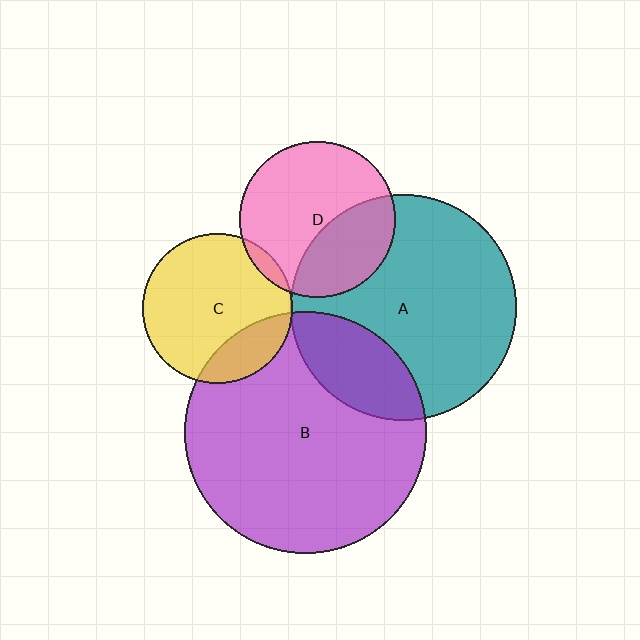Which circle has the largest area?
Circle B (purple).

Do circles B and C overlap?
Yes.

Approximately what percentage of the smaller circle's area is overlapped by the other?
Approximately 20%.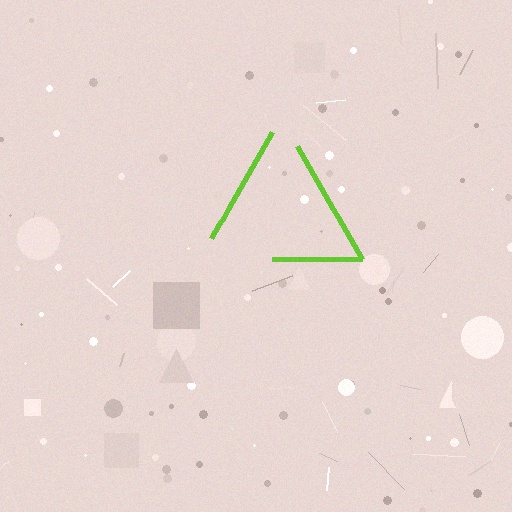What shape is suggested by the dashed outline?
The dashed outline suggests a triangle.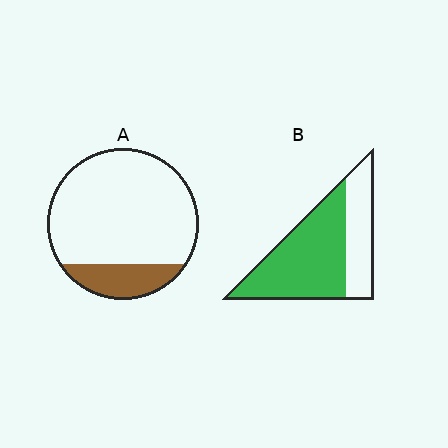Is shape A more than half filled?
No.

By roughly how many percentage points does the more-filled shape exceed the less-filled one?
By roughly 50 percentage points (B over A).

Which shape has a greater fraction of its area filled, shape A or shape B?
Shape B.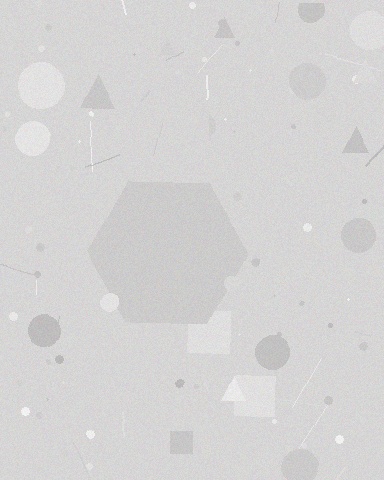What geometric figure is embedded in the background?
A hexagon is embedded in the background.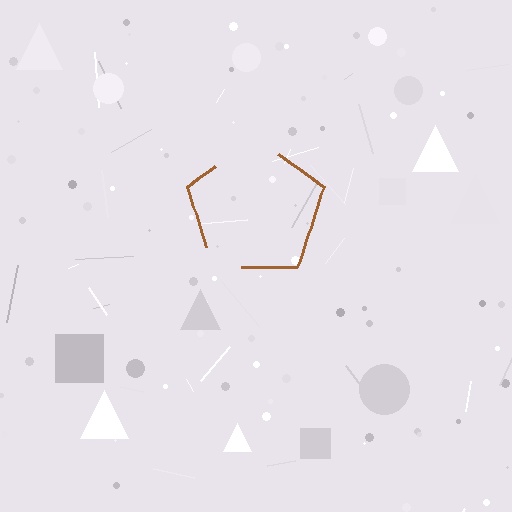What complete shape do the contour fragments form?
The contour fragments form a pentagon.